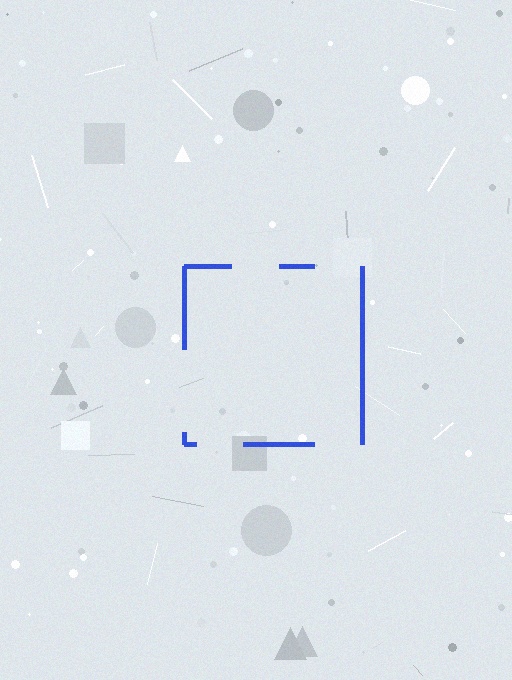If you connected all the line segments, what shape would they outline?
They would outline a square.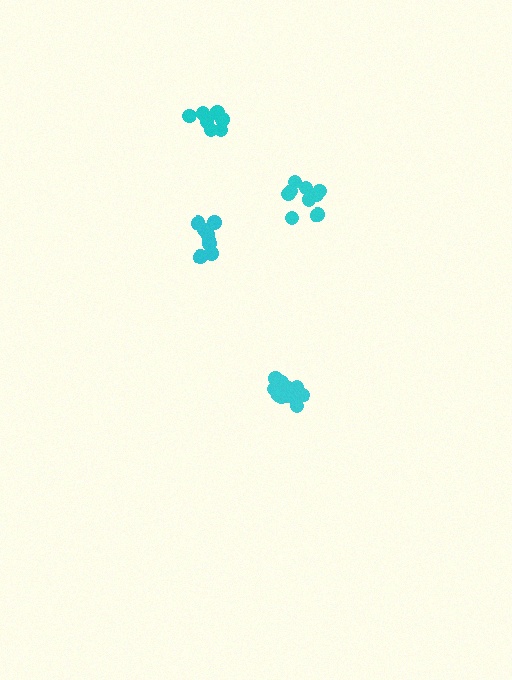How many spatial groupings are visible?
There are 4 spatial groupings.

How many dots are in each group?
Group 1: 10 dots, Group 2: 8 dots, Group 3: 11 dots, Group 4: 8 dots (37 total).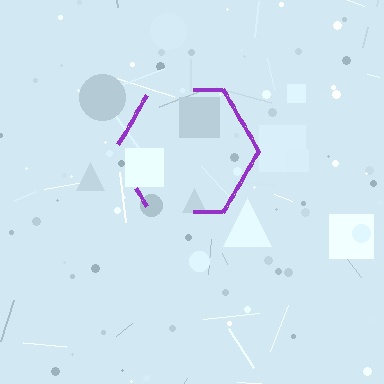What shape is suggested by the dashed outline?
The dashed outline suggests a hexagon.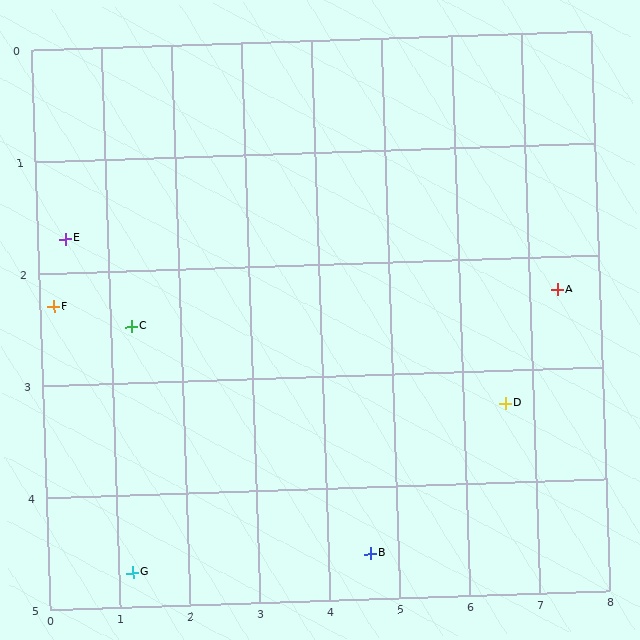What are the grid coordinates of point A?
Point A is at approximately (7.4, 2.3).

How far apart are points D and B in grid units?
Points D and B are about 2.4 grid units apart.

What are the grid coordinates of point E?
Point E is at approximately (0.4, 1.7).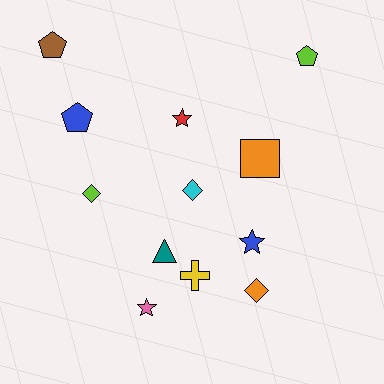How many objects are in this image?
There are 12 objects.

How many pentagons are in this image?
There are 3 pentagons.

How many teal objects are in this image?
There is 1 teal object.